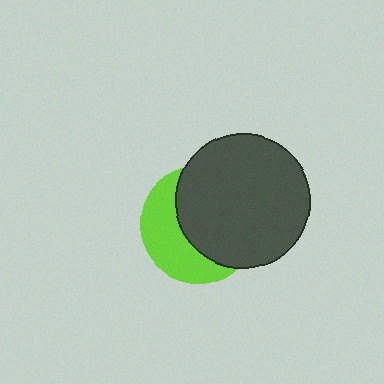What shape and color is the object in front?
The object in front is a dark gray circle.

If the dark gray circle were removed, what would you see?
You would see the complete lime circle.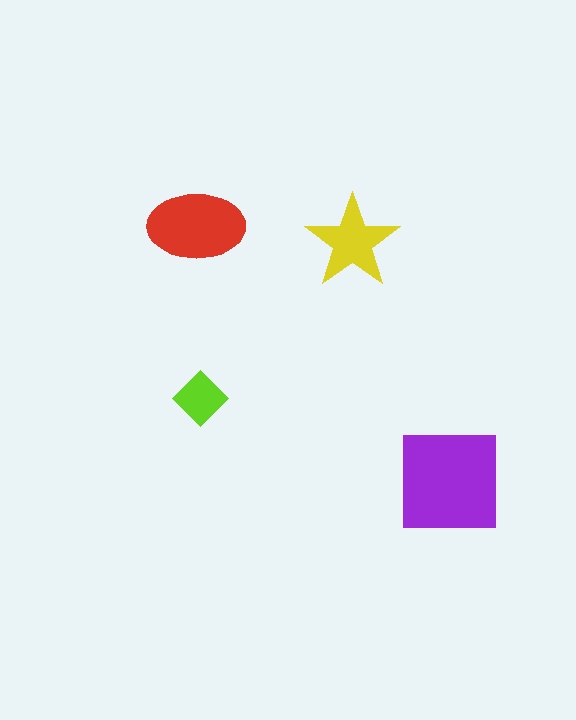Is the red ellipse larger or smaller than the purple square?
Smaller.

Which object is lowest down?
The purple square is bottommost.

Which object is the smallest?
The lime diamond.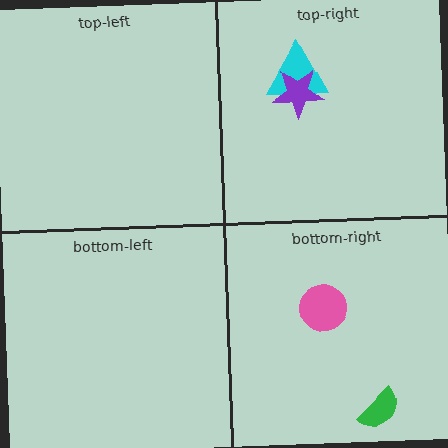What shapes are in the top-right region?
The cyan triangle, the purple star.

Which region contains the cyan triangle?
The top-right region.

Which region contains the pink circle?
The bottom-right region.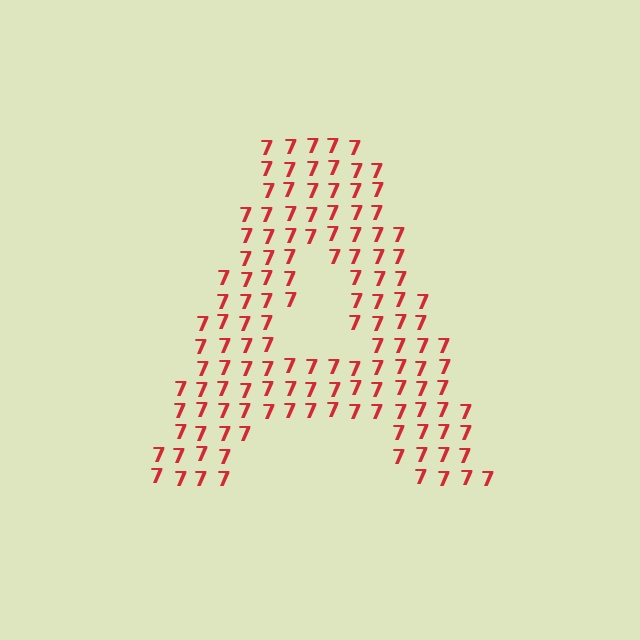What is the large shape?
The large shape is the letter A.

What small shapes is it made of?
It is made of small digit 7's.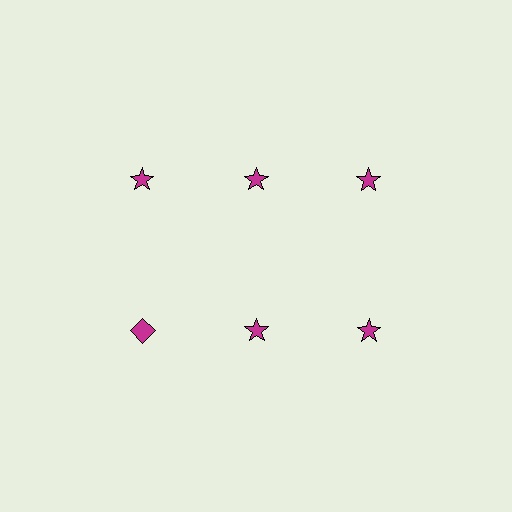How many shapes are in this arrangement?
There are 6 shapes arranged in a grid pattern.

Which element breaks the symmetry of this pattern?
The magenta diamond in the second row, leftmost column breaks the symmetry. All other shapes are magenta stars.